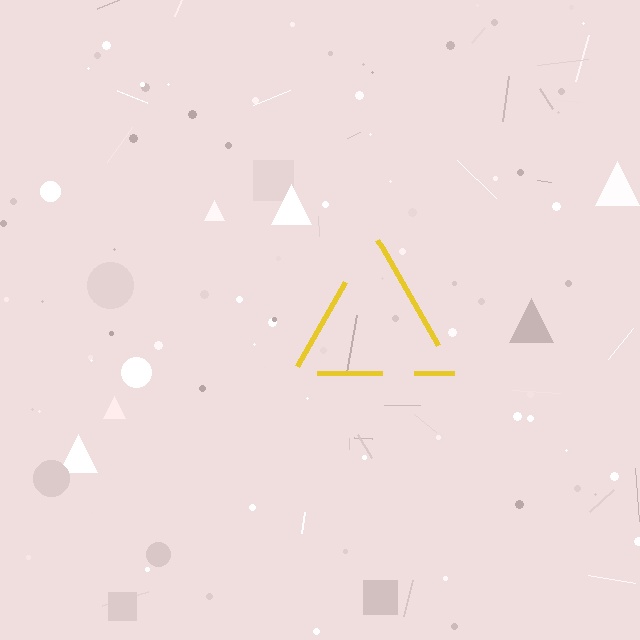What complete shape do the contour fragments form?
The contour fragments form a triangle.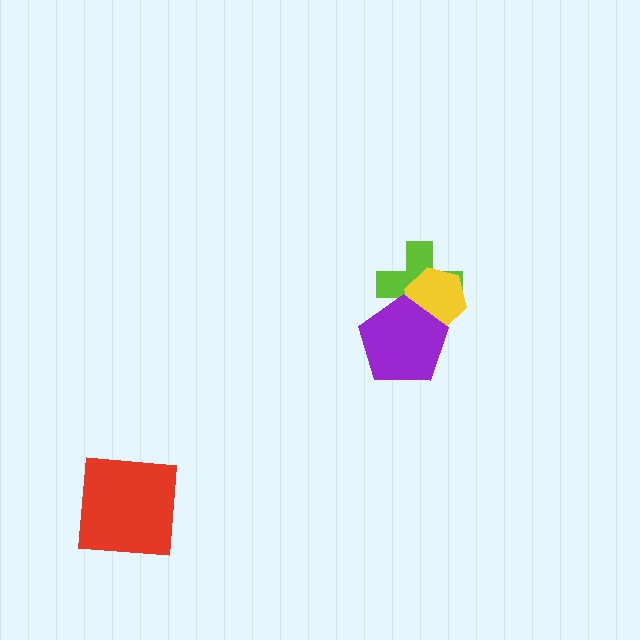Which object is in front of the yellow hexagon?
The purple pentagon is in front of the yellow hexagon.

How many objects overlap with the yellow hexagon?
2 objects overlap with the yellow hexagon.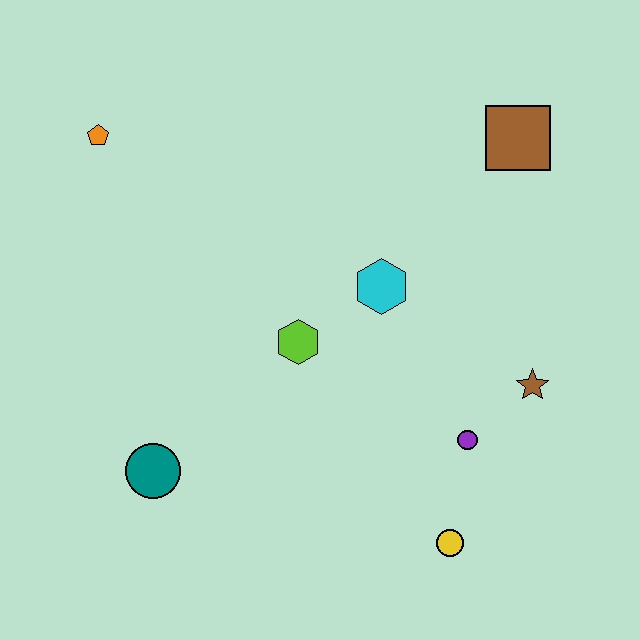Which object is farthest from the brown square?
The teal circle is farthest from the brown square.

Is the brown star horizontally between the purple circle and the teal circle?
No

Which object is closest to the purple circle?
The brown star is closest to the purple circle.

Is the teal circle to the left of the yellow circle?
Yes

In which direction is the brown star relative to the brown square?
The brown star is below the brown square.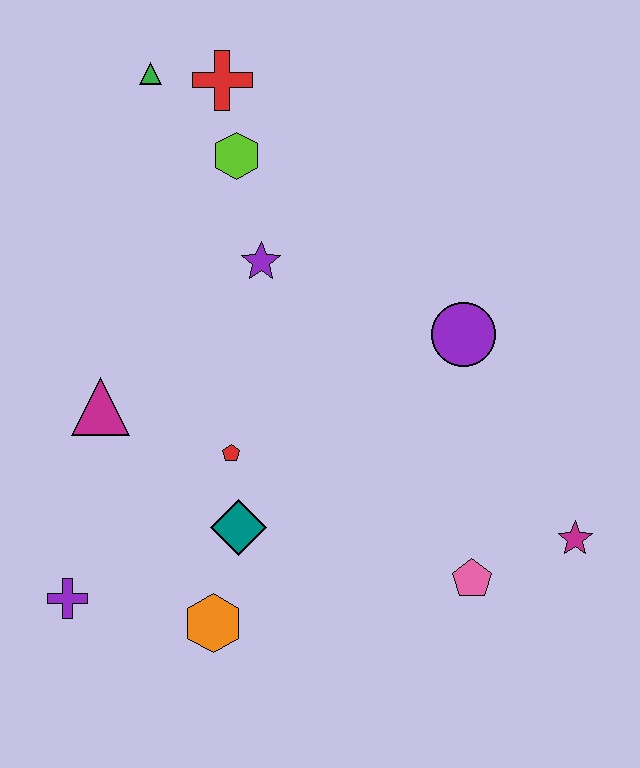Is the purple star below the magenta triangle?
No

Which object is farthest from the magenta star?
The green triangle is farthest from the magenta star.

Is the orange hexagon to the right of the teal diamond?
No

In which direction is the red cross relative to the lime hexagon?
The red cross is above the lime hexagon.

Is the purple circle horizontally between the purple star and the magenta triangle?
No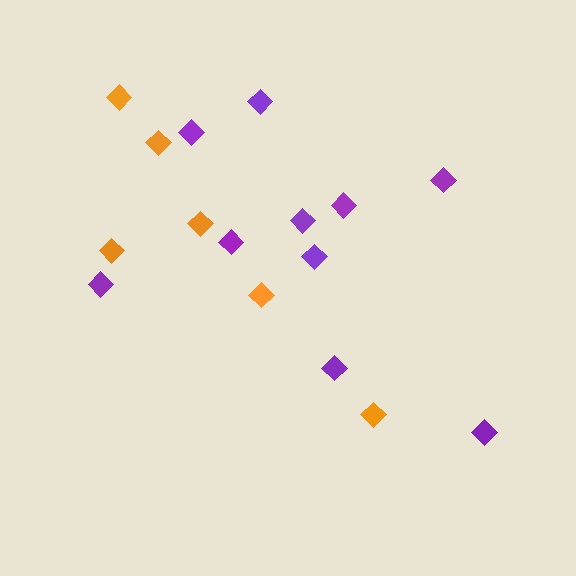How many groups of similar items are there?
There are 2 groups: one group of purple diamonds (10) and one group of orange diamonds (6).